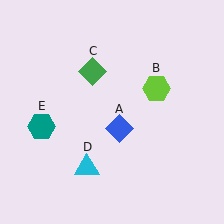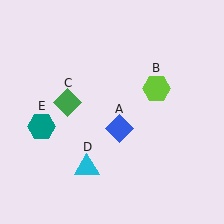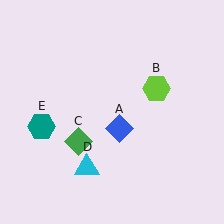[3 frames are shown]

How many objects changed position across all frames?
1 object changed position: green diamond (object C).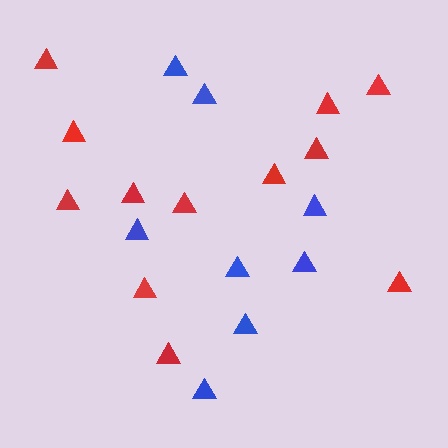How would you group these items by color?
There are 2 groups: one group of blue triangles (8) and one group of red triangles (12).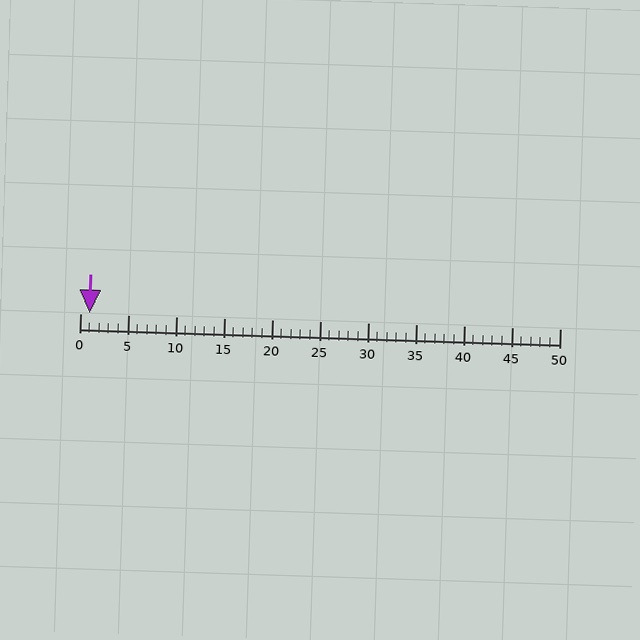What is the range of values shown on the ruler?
The ruler shows values from 0 to 50.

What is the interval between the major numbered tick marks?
The major tick marks are spaced 5 units apart.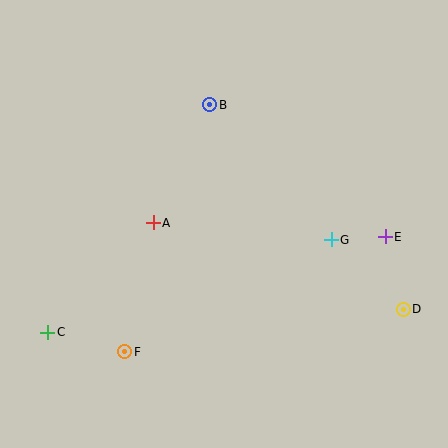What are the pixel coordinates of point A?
Point A is at (153, 223).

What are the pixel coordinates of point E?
Point E is at (385, 237).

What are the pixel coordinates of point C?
Point C is at (48, 332).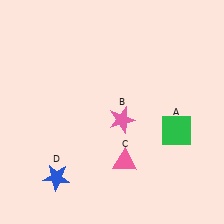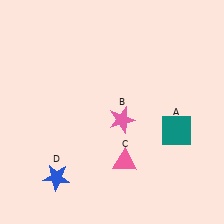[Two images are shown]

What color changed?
The square (A) changed from green in Image 1 to teal in Image 2.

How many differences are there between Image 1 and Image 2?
There is 1 difference between the two images.